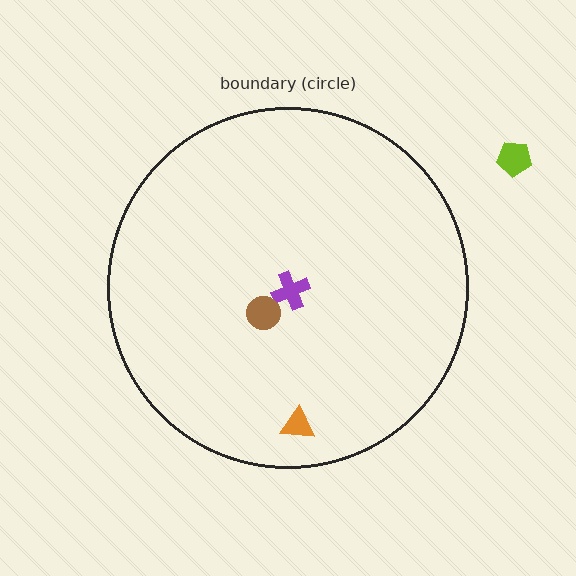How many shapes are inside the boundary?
3 inside, 1 outside.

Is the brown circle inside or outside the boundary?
Inside.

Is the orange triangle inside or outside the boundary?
Inside.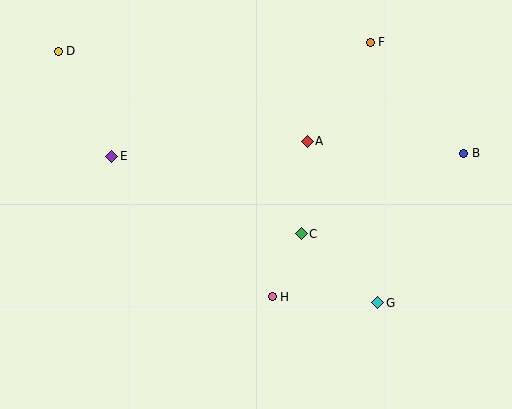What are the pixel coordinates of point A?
Point A is at (307, 141).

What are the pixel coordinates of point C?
Point C is at (301, 234).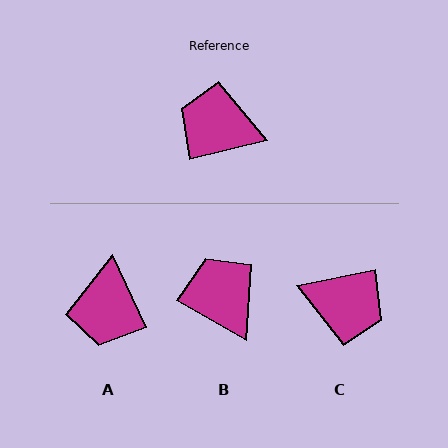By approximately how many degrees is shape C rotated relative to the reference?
Approximately 178 degrees counter-clockwise.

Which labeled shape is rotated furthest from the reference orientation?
C, about 178 degrees away.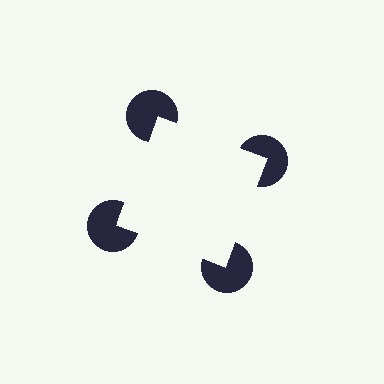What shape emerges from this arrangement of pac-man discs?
An illusory square — its edges are inferred from the aligned wedge cuts in the pac-man discs, not physically drawn.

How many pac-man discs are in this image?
There are 4 — one at each vertex of the illusory square.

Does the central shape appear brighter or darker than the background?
It typically appears slightly brighter than the background, even though no actual brightness change is drawn.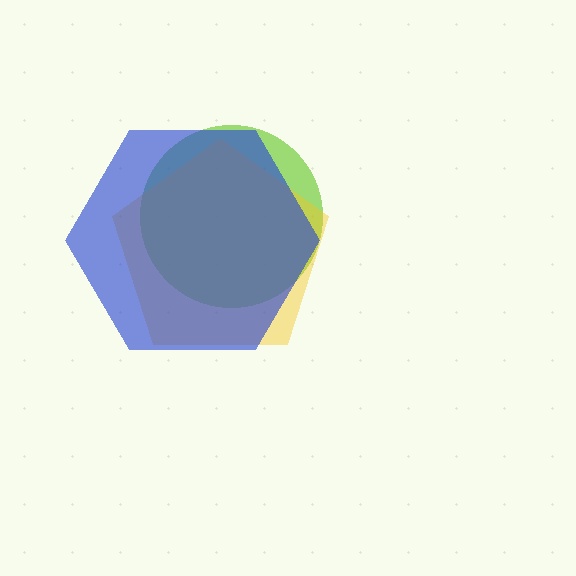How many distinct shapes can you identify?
There are 3 distinct shapes: a lime circle, a yellow pentagon, a blue hexagon.